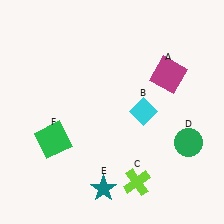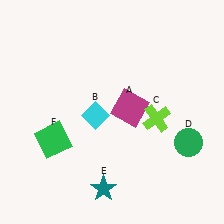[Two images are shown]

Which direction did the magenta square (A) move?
The magenta square (A) moved left.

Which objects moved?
The objects that moved are: the magenta square (A), the cyan diamond (B), the lime cross (C).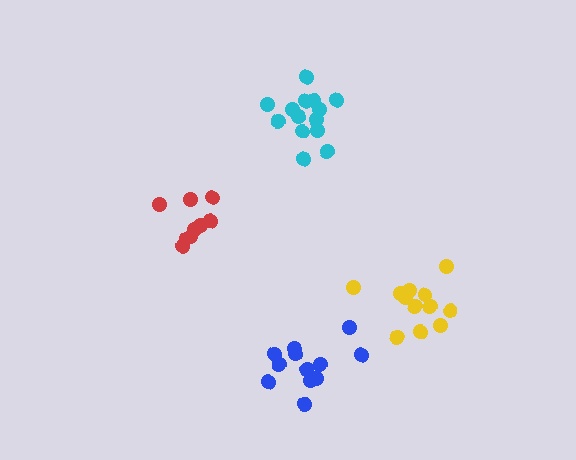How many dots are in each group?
Group 1: 12 dots, Group 2: 9 dots, Group 3: 12 dots, Group 4: 14 dots (47 total).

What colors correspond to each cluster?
The clusters are colored: yellow, red, blue, cyan.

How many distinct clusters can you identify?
There are 4 distinct clusters.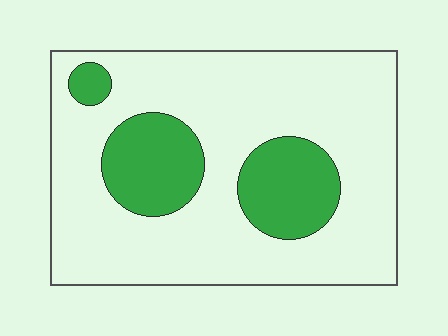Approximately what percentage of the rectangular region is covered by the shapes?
Approximately 25%.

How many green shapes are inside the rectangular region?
3.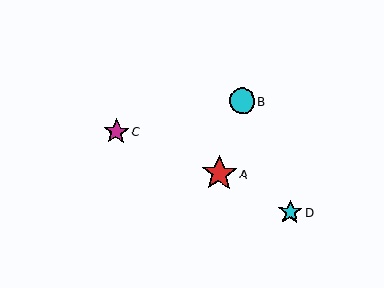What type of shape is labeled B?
Shape B is a cyan circle.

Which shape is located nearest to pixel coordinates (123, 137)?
The magenta star (labeled C) at (116, 132) is nearest to that location.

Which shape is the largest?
The red star (labeled A) is the largest.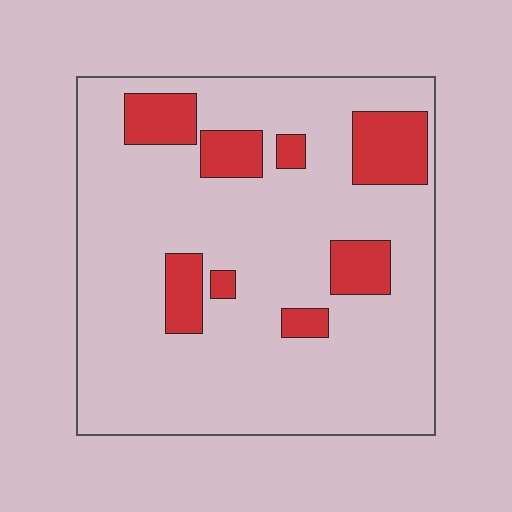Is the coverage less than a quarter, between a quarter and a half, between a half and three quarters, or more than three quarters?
Less than a quarter.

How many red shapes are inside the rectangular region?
8.